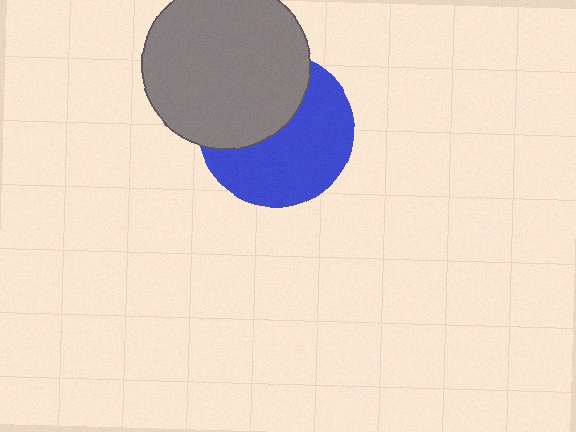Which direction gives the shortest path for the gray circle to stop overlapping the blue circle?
Moving toward the upper-left gives the shortest separation.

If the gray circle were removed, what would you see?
You would see the complete blue circle.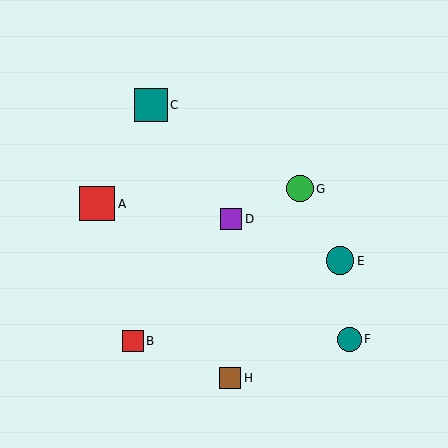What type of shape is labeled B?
Shape B is a red square.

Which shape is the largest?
The red square (labeled A) is the largest.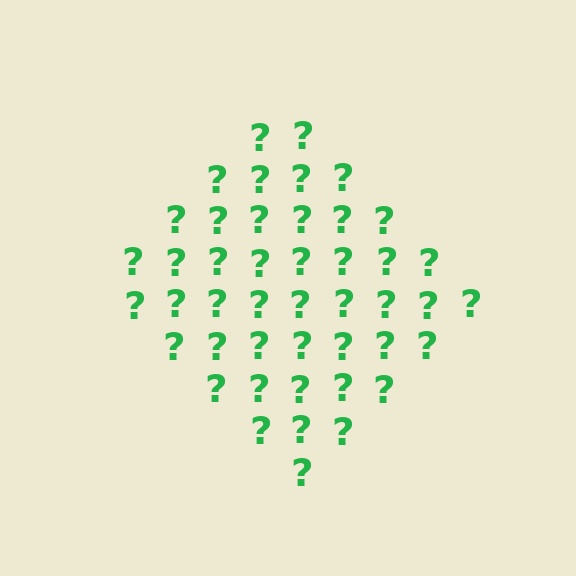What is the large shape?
The large shape is a diamond.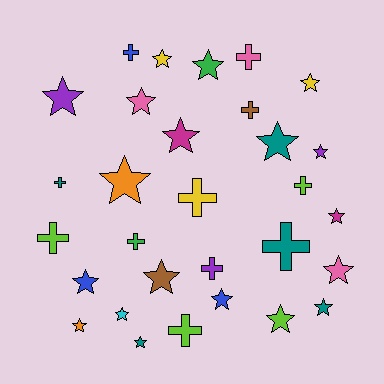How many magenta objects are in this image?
There are 2 magenta objects.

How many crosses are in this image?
There are 11 crosses.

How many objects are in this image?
There are 30 objects.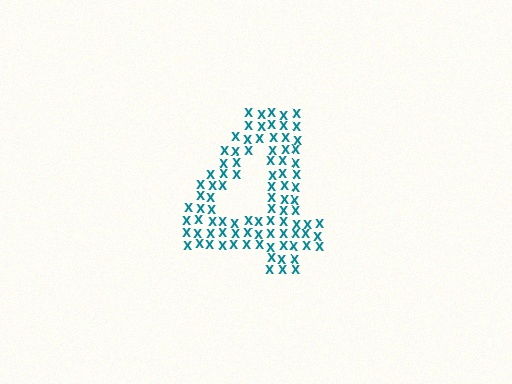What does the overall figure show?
The overall figure shows the digit 4.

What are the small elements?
The small elements are letter X's.